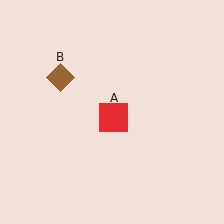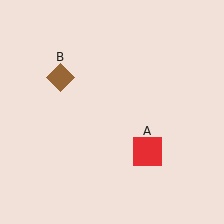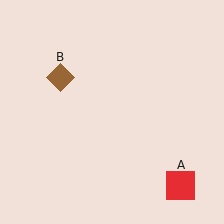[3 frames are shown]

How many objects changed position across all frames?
1 object changed position: red square (object A).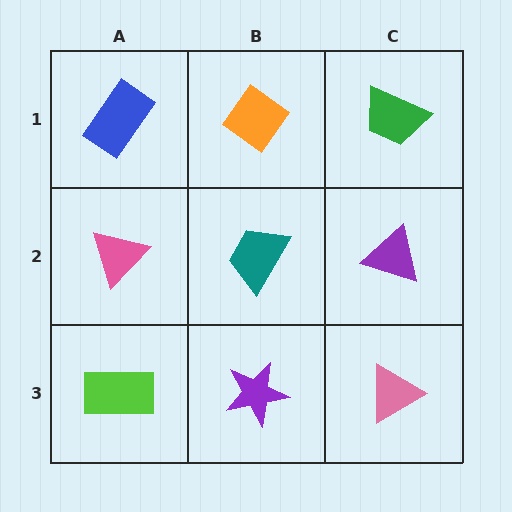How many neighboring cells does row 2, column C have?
3.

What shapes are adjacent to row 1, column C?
A purple triangle (row 2, column C), an orange diamond (row 1, column B).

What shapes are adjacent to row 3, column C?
A purple triangle (row 2, column C), a purple star (row 3, column B).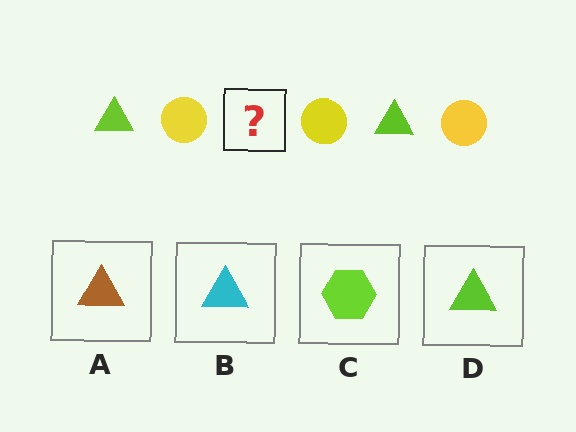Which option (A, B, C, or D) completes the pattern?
D.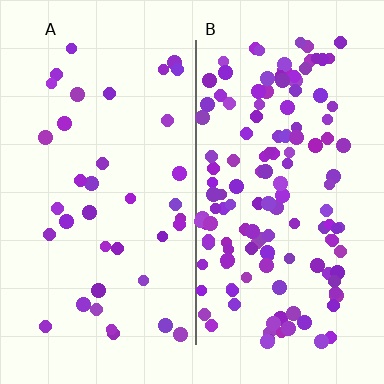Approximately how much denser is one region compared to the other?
Approximately 3.7× — region B over region A.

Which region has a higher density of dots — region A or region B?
B (the right).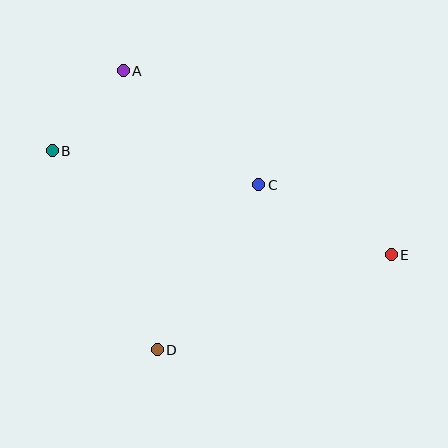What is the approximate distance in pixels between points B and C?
The distance between B and C is approximately 209 pixels.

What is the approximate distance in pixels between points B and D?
The distance between B and D is approximately 225 pixels.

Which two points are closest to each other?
Points A and B are closest to each other.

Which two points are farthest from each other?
Points B and E are farthest from each other.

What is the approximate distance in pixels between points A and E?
The distance between A and E is approximately 325 pixels.